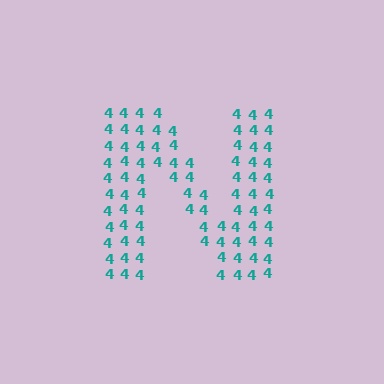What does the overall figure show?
The overall figure shows the letter N.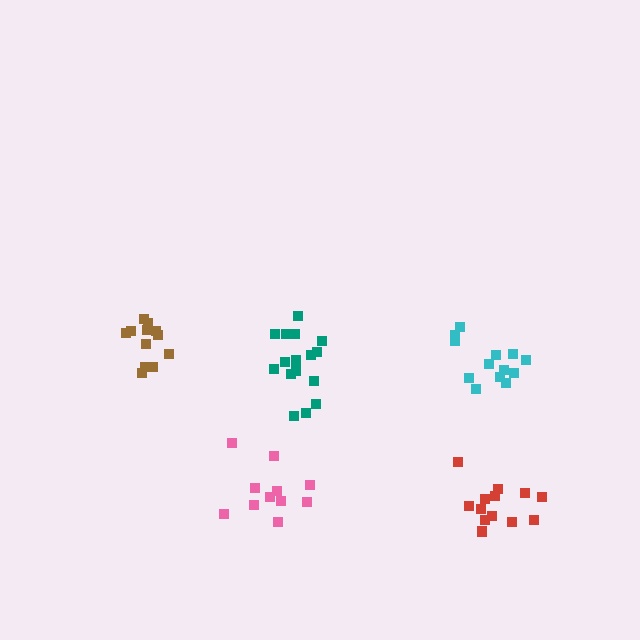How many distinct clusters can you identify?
There are 5 distinct clusters.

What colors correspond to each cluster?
The clusters are colored: brown, red, cyan, pink, teal.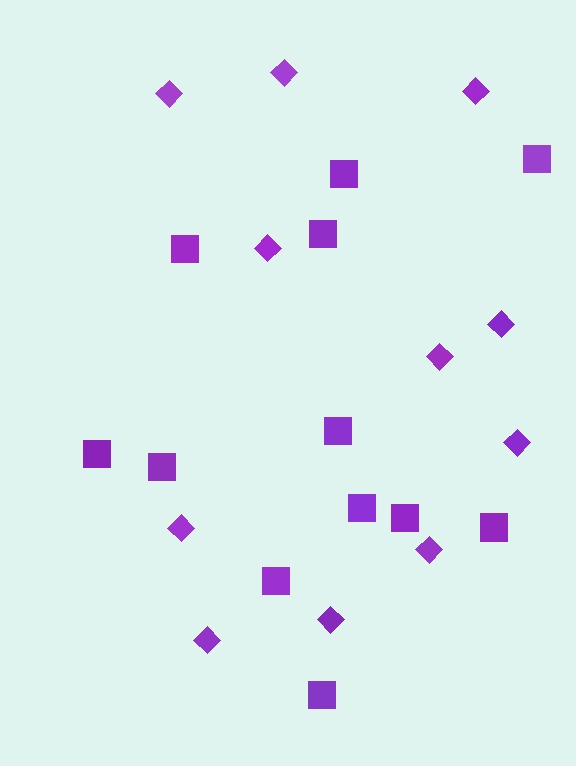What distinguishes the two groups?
There are 2 groups: one group of squares (12) and one group of diamonds (11).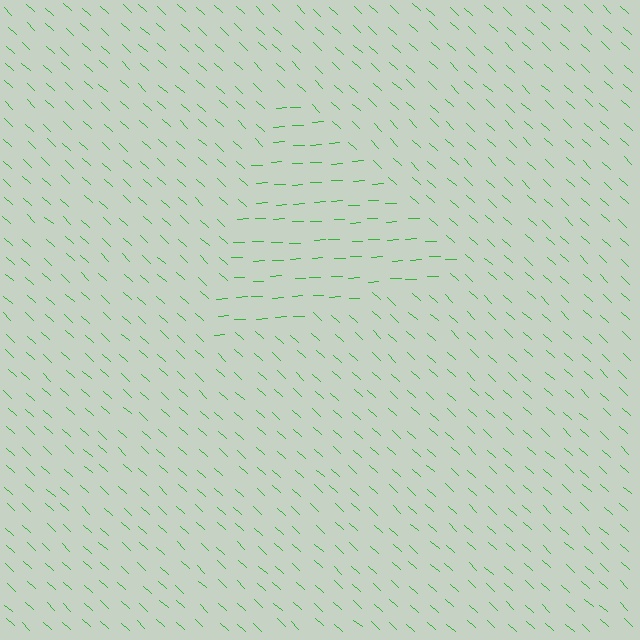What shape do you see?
I see a triangle.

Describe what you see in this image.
The image is filled with small green line segments. A triangle region in the image has lines oriented differently from the surrounding lines, creating a visible texture boundary.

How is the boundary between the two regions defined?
The boundary is defined purely by a change in line orientation (approximately 45 degrees difference). All lines are the same color and thickness.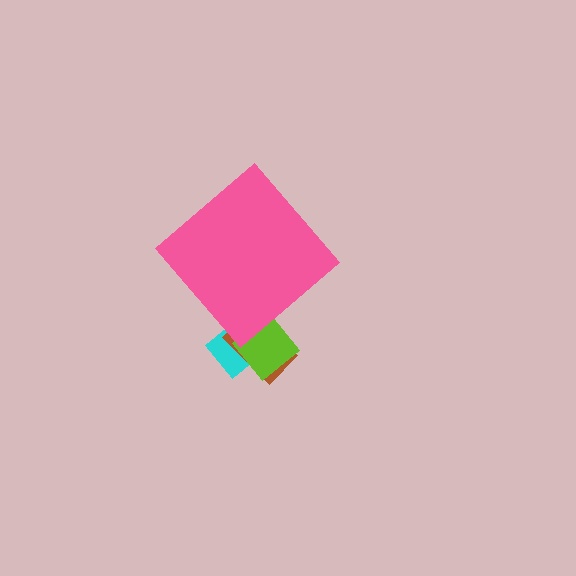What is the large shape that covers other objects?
A pink diamond.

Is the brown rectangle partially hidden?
Yes, the brown rectangle is partially hidden behind the pink diamond.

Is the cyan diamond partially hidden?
Yes, the cyan diamond is partially hidden behind the pink diamond.